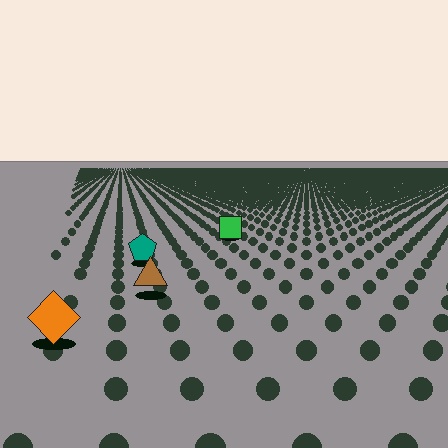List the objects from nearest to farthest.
From nearest to farthest: the orange diamond, the brown triangle, the teal pentagon, the green square.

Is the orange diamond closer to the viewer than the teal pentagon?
Yes. The orange diamond is closer — you can tell from the texture gradient: the ground texture is coarser near it.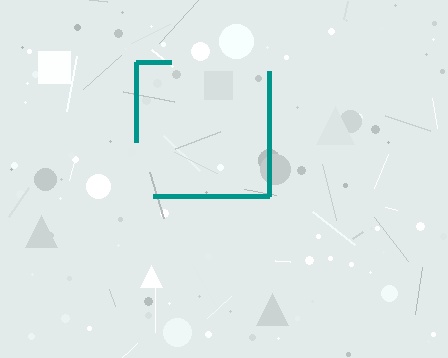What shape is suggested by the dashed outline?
The dashed outline suggests a square.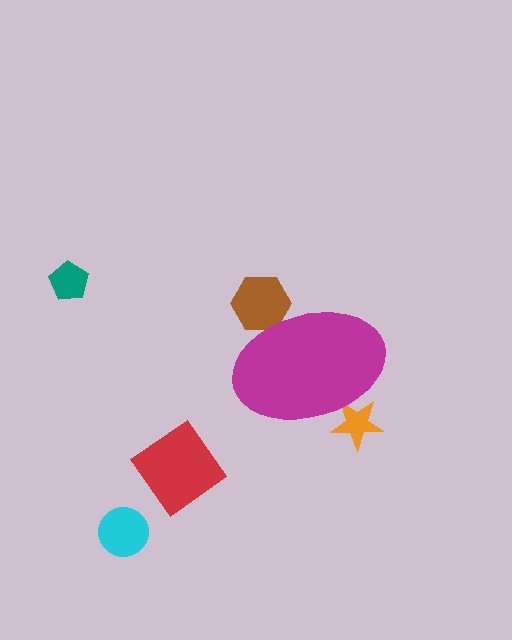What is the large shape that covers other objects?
A magenta ellipse.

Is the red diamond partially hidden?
No, the red diamond is fully visible.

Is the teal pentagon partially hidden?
No, the teal pentagon is fully visible.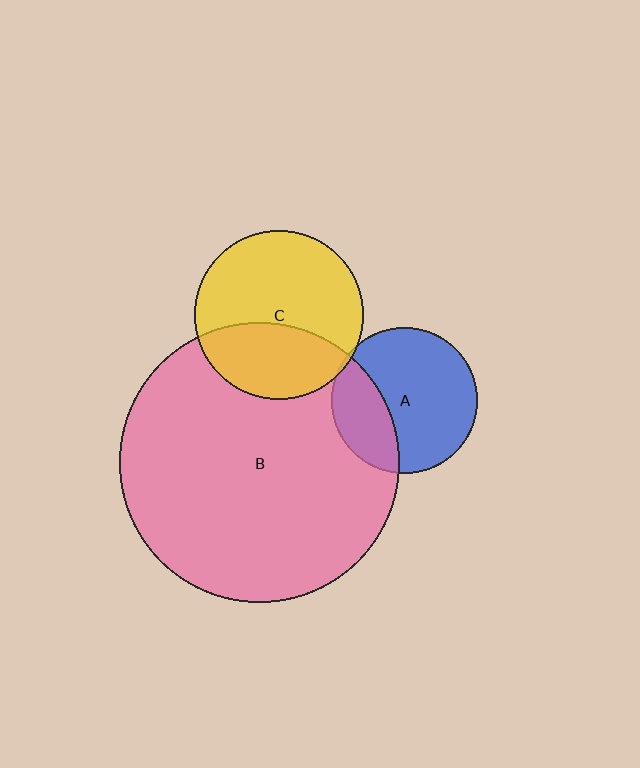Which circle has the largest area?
Circle B (pink).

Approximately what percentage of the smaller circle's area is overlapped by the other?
Approximately 30%.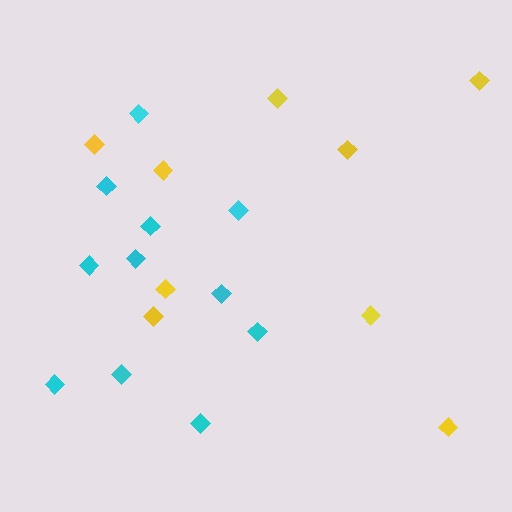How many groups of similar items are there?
There are 2 groups: one group of yellow diamonds (9) and one group of cyan diamonds (11).